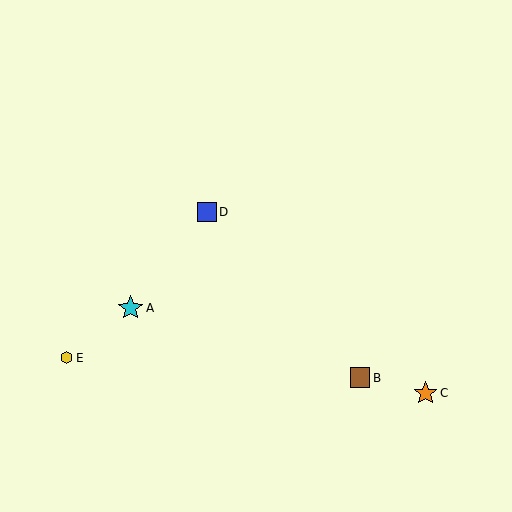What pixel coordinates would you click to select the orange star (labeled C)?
Click at (426, 393) to select the orange star C.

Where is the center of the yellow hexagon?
The center of the yellow hexagon is at (67, 358).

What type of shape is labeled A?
Shape A is a cyan star.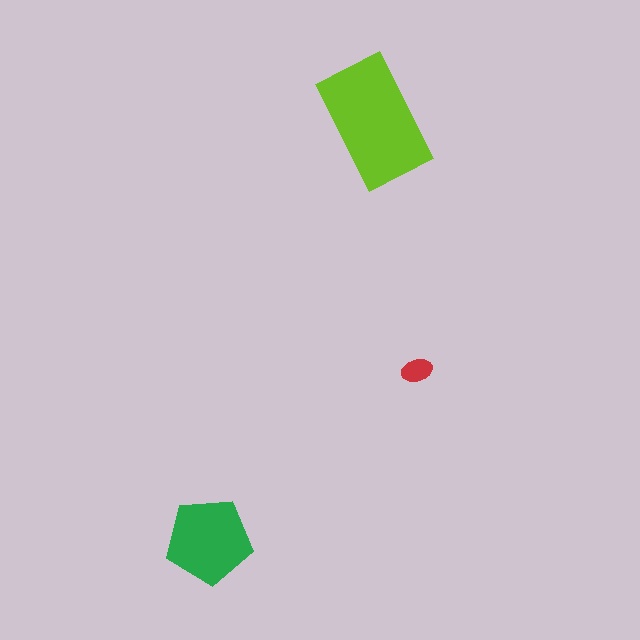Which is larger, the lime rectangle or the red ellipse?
The lime rectangle.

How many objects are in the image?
There are 3 objects in the image.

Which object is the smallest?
The red ellipse.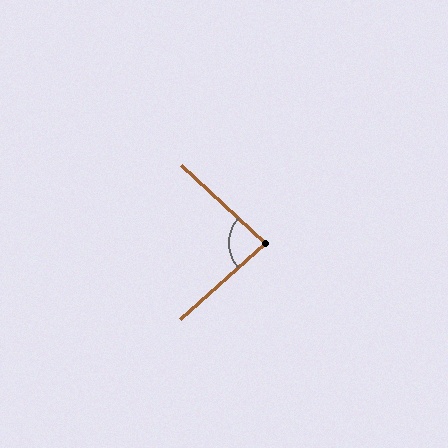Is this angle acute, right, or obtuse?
It is acute.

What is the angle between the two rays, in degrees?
Approximately 84 degrees.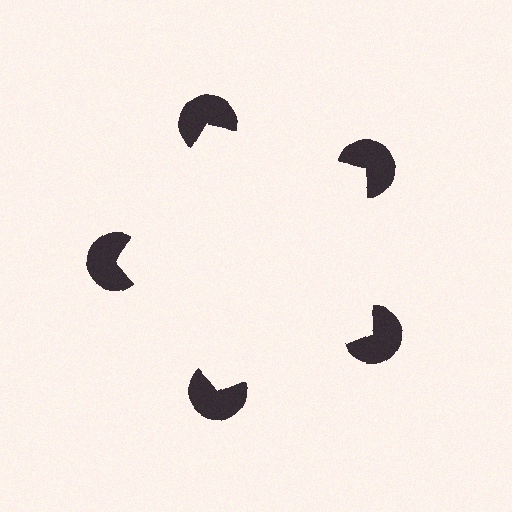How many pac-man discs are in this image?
There are 5 — one at each vertex of the illusory pentagon.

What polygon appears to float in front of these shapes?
An illusory pentagon — its edges are inferred from the aligned wedge cuts in the pac-man discs, not physically drawn.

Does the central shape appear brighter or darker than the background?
It typically appears slightly brighter than the background, even though no actual brightness change is drawn.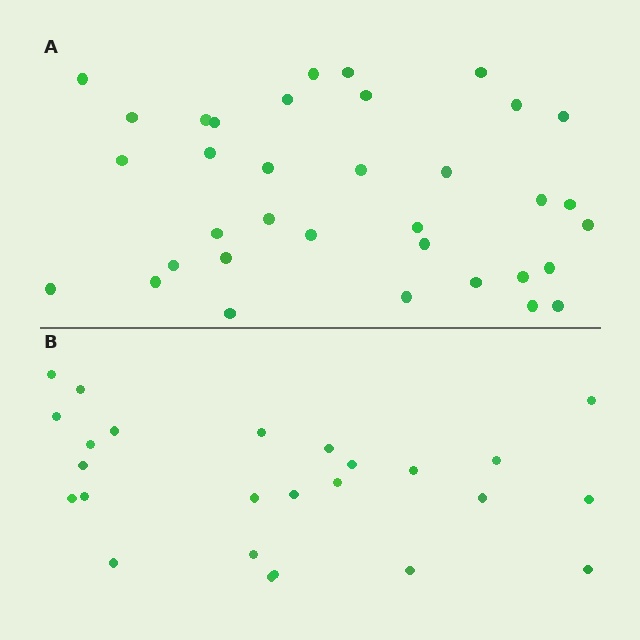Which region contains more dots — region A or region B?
Region A (the top region) has more dots.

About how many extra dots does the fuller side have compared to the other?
Region A has roughly 10 or so more dots than region B.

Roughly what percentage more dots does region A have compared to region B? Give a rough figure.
About 40% more.